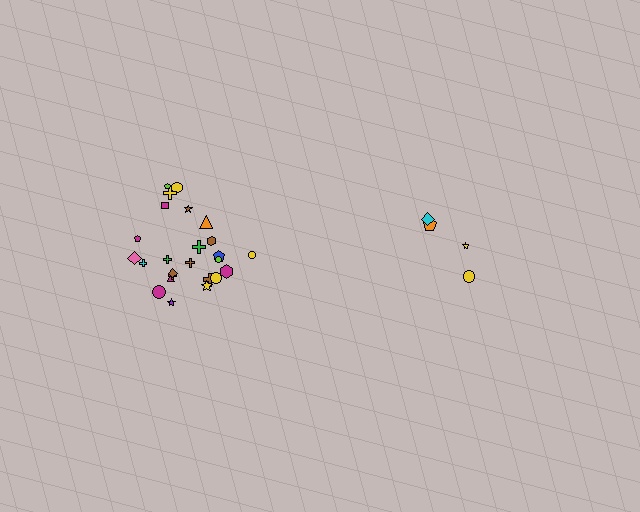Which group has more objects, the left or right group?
The left group.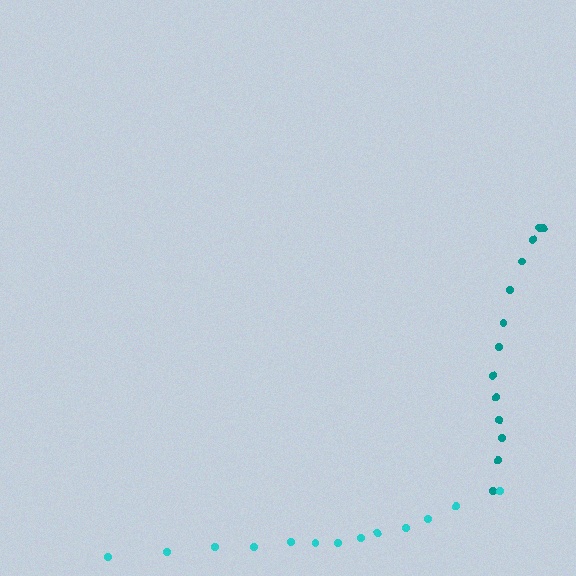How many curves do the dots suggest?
There are 2 distinct paths.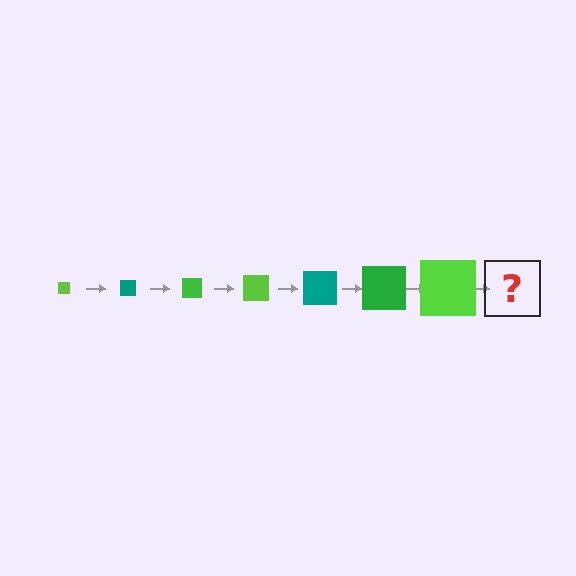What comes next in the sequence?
The next element should be a teal square, larger than the previous one.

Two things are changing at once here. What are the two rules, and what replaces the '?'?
The two rules are that the square grows larger each step and the color cycles through lime, teal, and green. The '?' should be a teal square, larger than the previous one.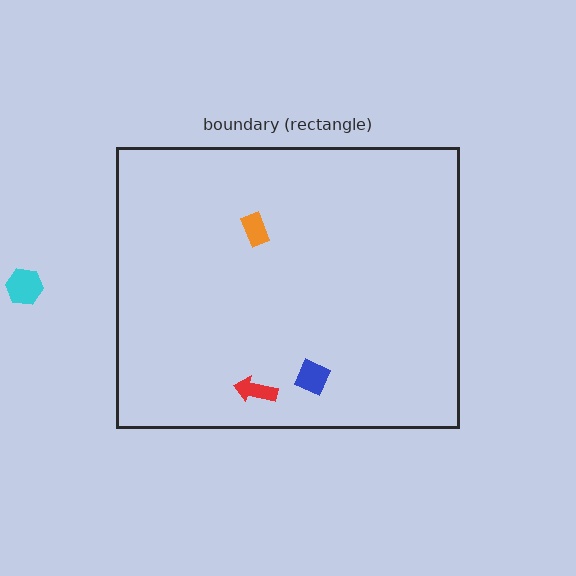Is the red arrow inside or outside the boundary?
Inside.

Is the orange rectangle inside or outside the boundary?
Inside.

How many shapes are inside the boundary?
3 inside, 1 outside.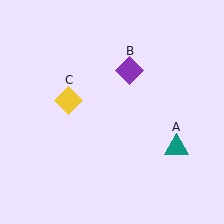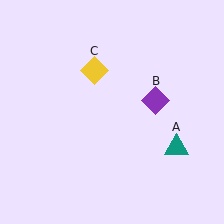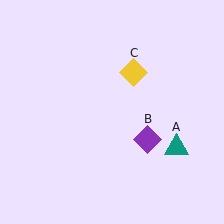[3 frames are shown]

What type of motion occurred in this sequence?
The purple diamond (object B), yellow diamond (object C) rotated clockwise around the center of the scene.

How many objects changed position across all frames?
2 objects changed position: purple diamond (object B), yellow diamond (object C).